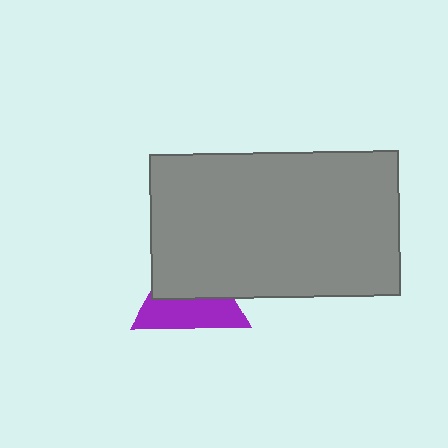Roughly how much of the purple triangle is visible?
About half of it is visible (roughly 46%).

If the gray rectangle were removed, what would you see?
You would see the complete purple triangle.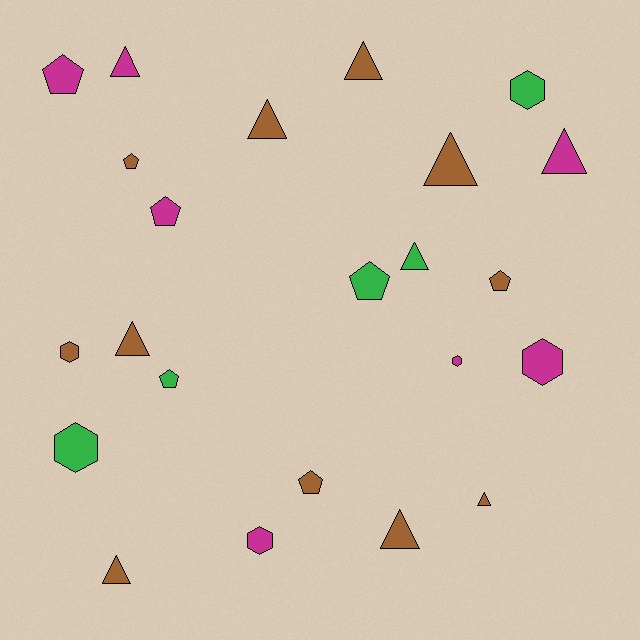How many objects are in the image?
There are 23 objects.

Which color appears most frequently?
Brown, with 11 objects.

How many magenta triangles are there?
There are 2 magenta triangles.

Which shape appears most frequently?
Triangle, with 10 objects.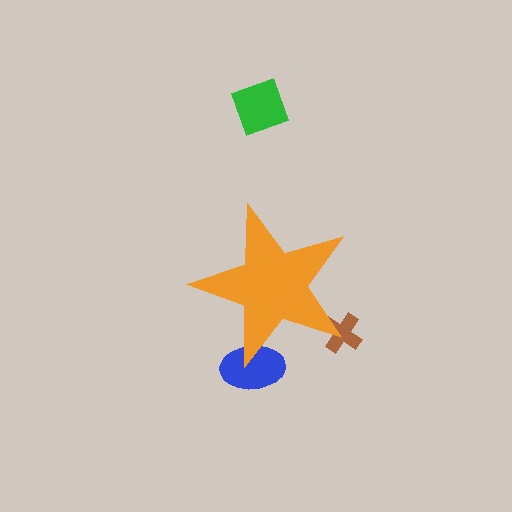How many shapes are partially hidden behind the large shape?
2 shapes are partially hidden.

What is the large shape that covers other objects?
An orange star.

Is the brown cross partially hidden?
Yes, the brown cross is partially hidden behind the orange star.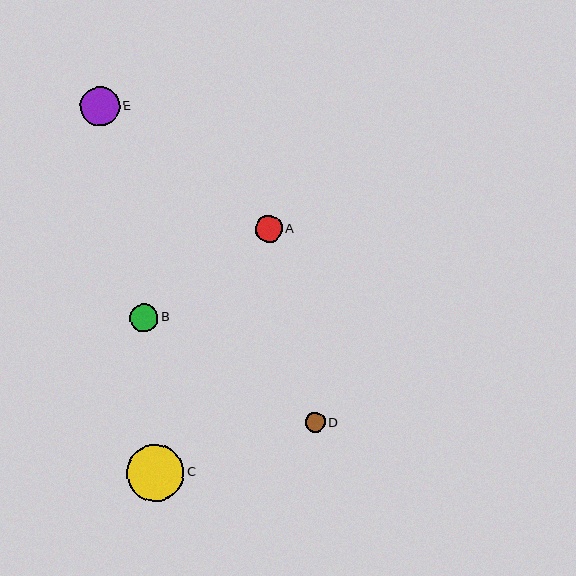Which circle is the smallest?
Circle D is the smallest with a size of approximately 20 pixels.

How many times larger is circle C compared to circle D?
Circle C is approximately 2.9 times the size of circle D.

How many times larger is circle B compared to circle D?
Circle B is approximately 1.4 times the size of circle D.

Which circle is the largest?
Circle C is the largest with a size of approximately 57 pixels.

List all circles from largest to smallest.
From largest to smallest: C, E, B, A, D.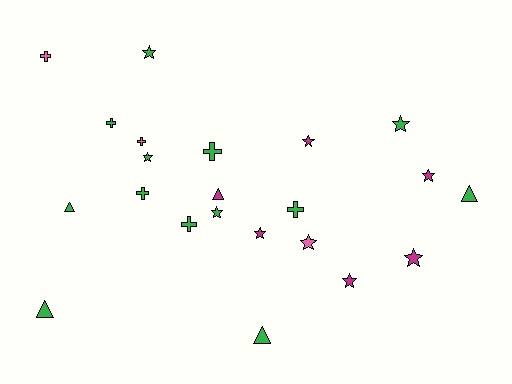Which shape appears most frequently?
Star, with 10 objects.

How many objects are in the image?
There are 22 objects.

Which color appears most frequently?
Green, with 13 objects.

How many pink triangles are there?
There are no pink triangles.